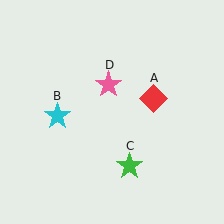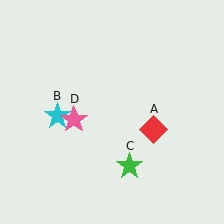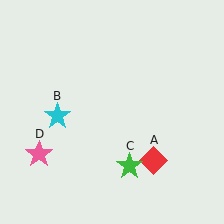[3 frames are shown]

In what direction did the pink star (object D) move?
The pink star (object D) moved down and to the left.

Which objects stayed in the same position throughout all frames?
Cyan star (object B) and green star (object C) remained stationary.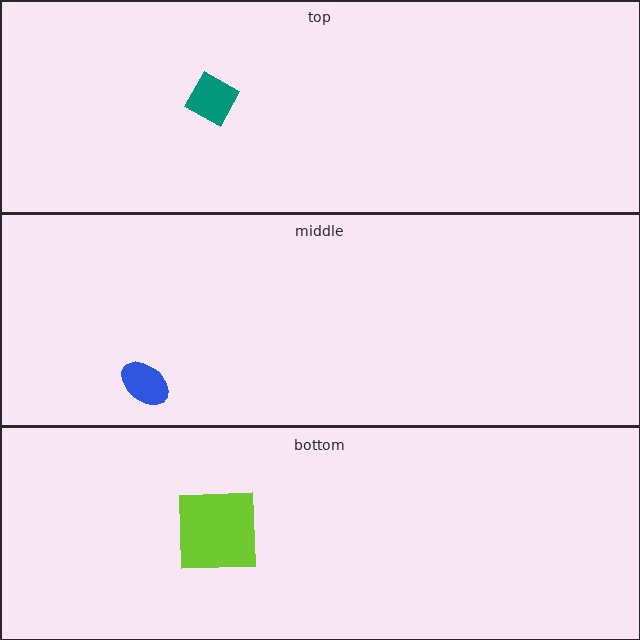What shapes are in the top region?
The teal diamond.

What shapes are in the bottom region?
The lime square.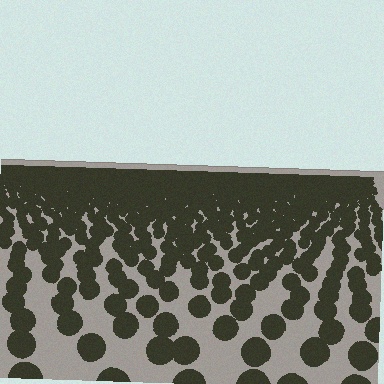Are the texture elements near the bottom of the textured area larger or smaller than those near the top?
Larger. Near the bottom, elements are closer to the viewer and appear at a bigger on-screen size.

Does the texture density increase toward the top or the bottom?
Density increases toward the top.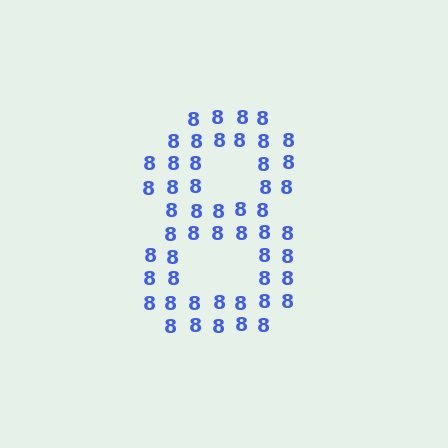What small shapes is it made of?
It is made of small digit 8's.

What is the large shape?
The large shape is the digit 8.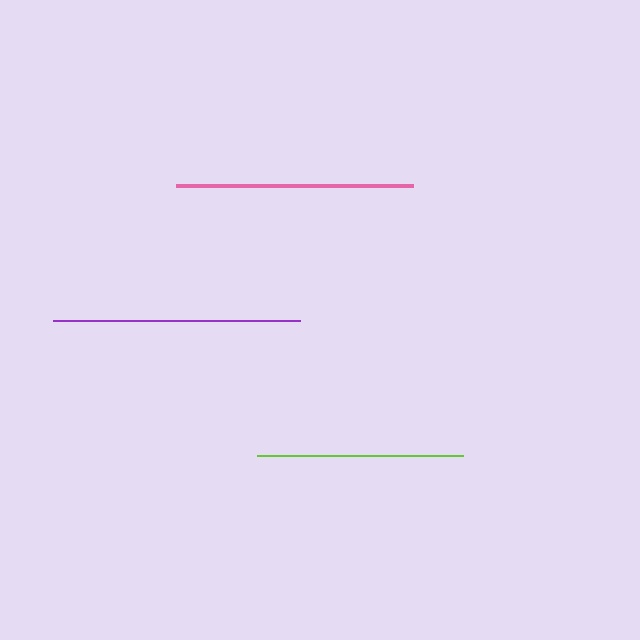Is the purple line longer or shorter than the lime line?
The purple line is longer than the lime line.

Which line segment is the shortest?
The lime line is the shortest at approximately 207 pixels.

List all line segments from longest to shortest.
From longest to shortest: purple, pink, lime.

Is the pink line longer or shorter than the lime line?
The pink line is longer than the lime line.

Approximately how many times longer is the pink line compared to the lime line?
The pink line is approximately 1.2 times the length of the lime line.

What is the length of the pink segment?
The pink segment is approximately 238 pixels long.